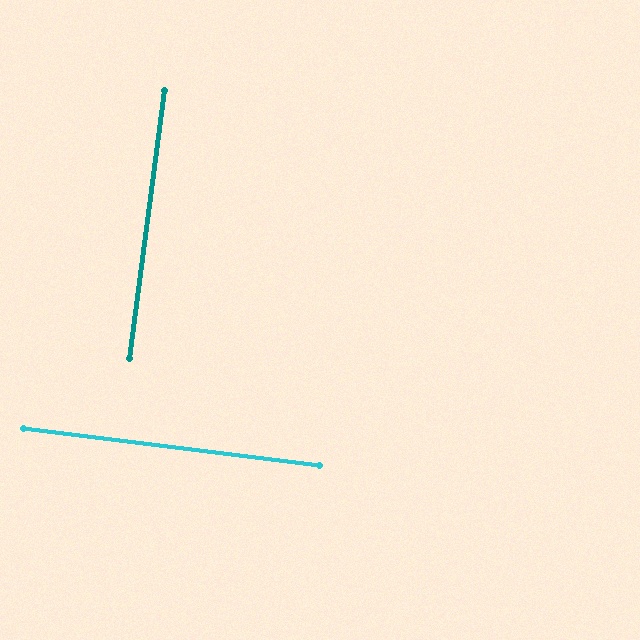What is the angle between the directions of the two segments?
Approximately 90 degrees.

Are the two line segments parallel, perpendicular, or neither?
Perpendicular — they meet at approximately 90°.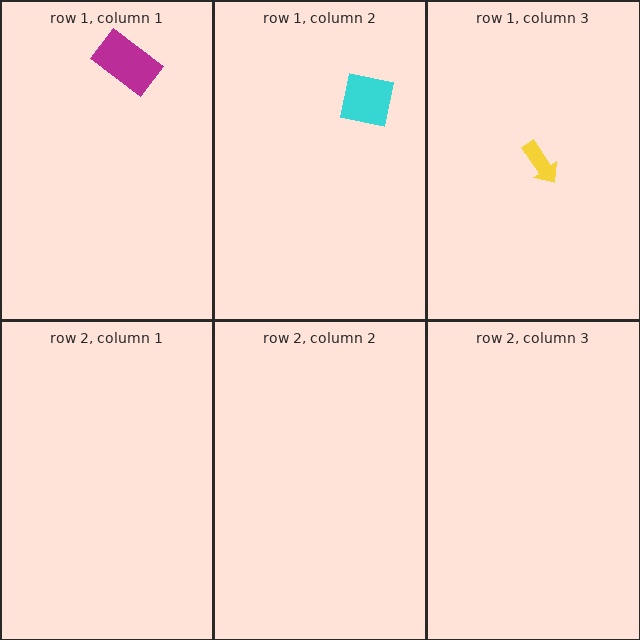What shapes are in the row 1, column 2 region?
The cyan square.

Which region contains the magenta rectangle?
The row 1, column 1 region.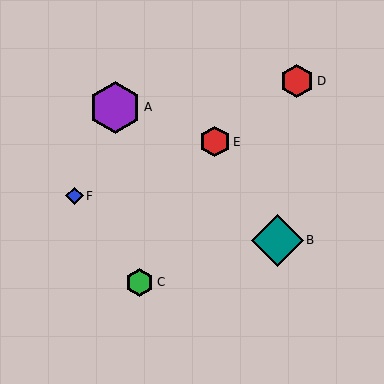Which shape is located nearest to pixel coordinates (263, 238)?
The teal diamond (labeled B) at (278, 240) is nearest to that location.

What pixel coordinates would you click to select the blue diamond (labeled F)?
Click at (75, 196) to select the blue diamond F.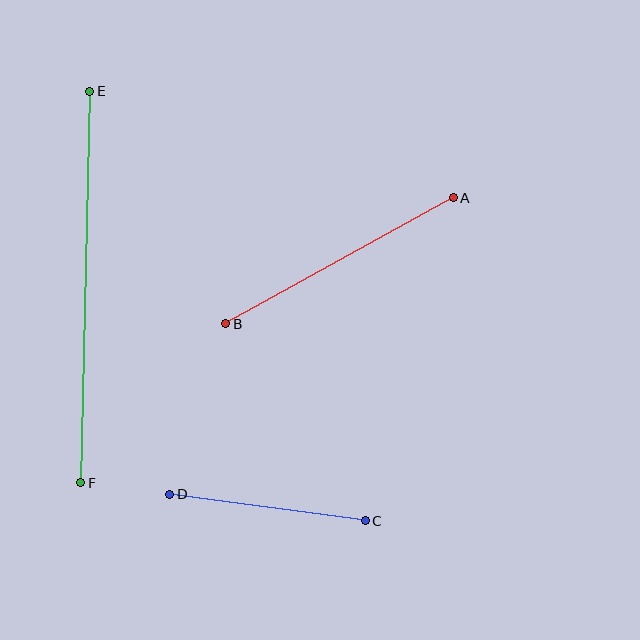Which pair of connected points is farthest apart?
Points E and F are farthest apart.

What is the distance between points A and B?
The distance is approximately 260 pixels.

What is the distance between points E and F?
The distance is approximately 391 pixels.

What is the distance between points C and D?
The distance is approximately 198 pixels.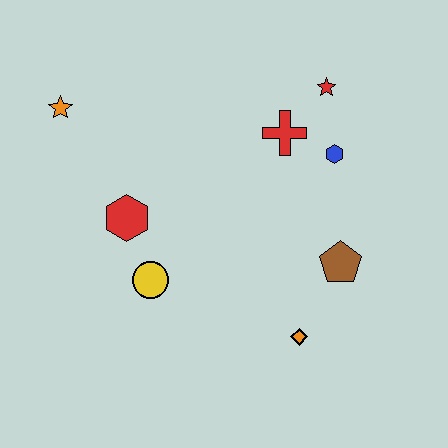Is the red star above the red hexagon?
Yes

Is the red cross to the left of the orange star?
No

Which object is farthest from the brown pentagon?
The orange star is farthest from the brown pentagon.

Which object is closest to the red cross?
The blue hexagon is closest to the red cross.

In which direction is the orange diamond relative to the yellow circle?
The orange diamond is to the right of the yellow circle.